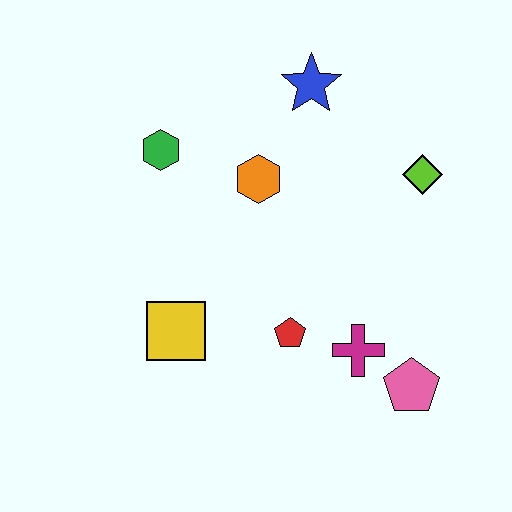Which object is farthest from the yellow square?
The lime diamond is farthest from the yellow square.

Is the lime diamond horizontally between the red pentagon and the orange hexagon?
No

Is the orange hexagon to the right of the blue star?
No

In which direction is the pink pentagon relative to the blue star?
The pink pentagon is below the blue star.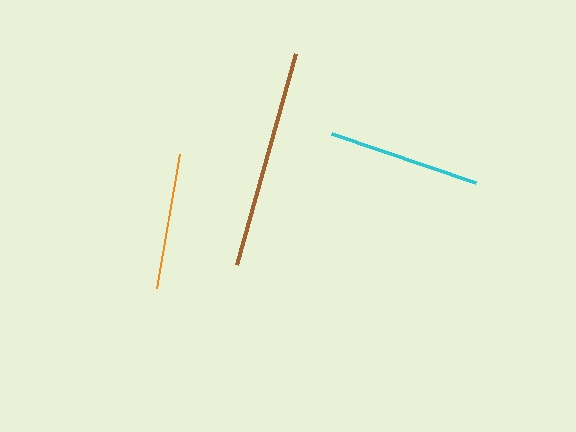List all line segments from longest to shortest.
From longest to shortest: brown, cyan, orange.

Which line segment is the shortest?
The orange line is the shortest at approximately 136 pixels.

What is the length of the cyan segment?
The cyan segment is approximately 152 pixels long.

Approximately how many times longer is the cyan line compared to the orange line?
The cyan line is approximately 1.1 times the length of the orange line.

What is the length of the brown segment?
The brown segment is approximately 219 pixels long.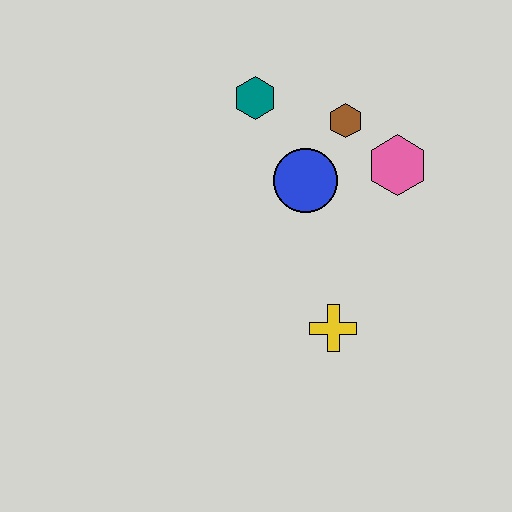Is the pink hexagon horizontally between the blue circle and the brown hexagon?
No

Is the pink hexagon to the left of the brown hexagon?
No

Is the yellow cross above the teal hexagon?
No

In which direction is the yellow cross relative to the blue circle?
The yellow cross is below the blue circle.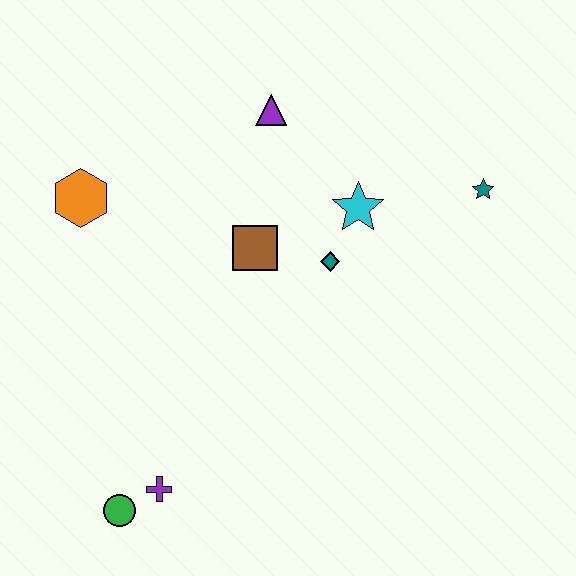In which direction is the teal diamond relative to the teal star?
The teal diamond is to the left of the teal star.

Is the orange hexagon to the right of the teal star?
No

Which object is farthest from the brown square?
The green circle is farthest from the brown square.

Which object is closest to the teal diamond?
The cyan star is closest to the teal diamond.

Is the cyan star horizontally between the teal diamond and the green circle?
No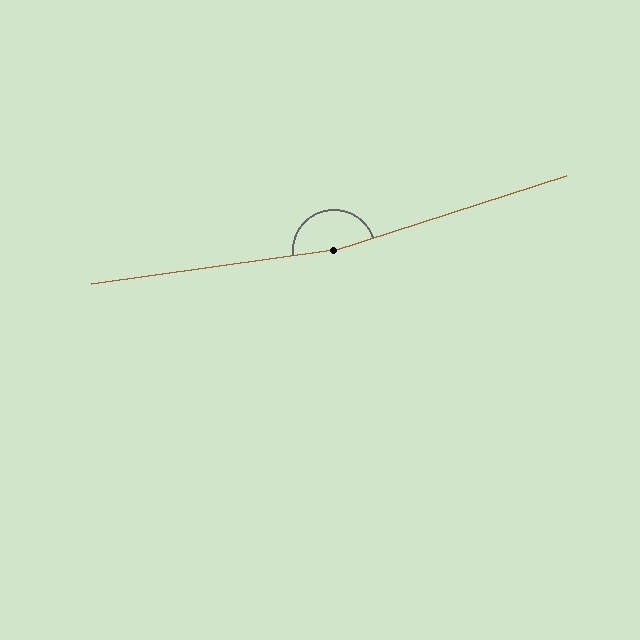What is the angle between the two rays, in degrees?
Approximately 170 degrees.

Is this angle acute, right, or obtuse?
It is obtuse.